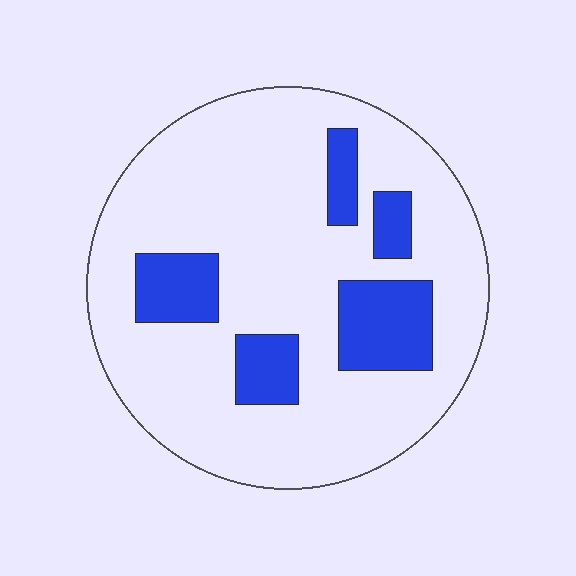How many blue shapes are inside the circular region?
5.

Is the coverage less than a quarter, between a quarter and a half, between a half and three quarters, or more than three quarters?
Less than a quarter.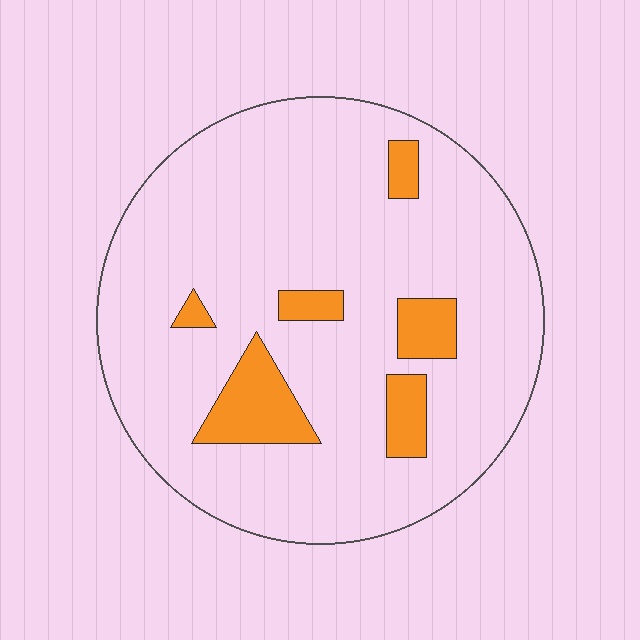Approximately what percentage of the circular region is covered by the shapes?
Approximately 10%.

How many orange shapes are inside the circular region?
6.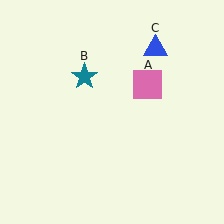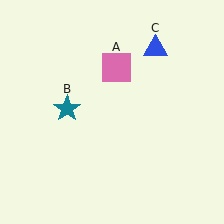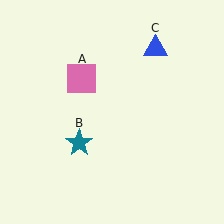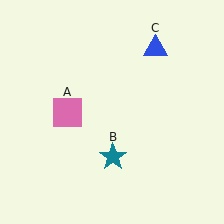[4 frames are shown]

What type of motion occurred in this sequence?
The pink square (object A), teal star (object B) rotated counterclockwise around the center of the scene.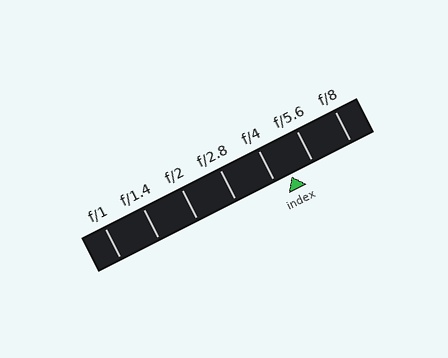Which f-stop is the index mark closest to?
The index mark is closest to f/4.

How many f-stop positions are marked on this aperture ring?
There are 7 f-stop positions marked.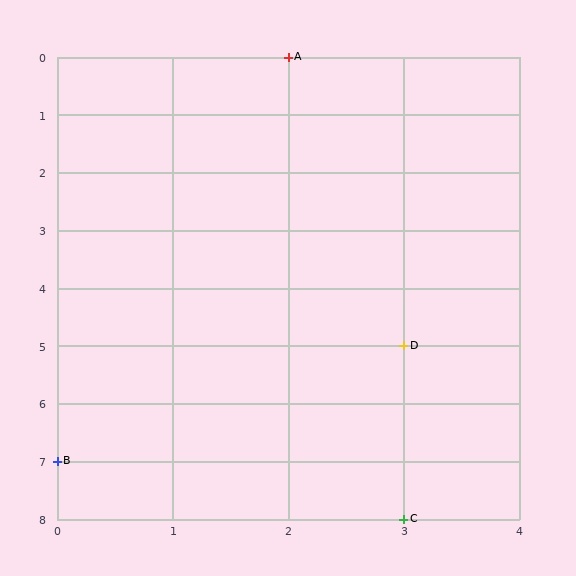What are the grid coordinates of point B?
Point B is at grid coordinates (0, 7).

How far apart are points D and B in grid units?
Points D and B are 3 columns and 2 rows apart (about 3.6 grid units diagonally).